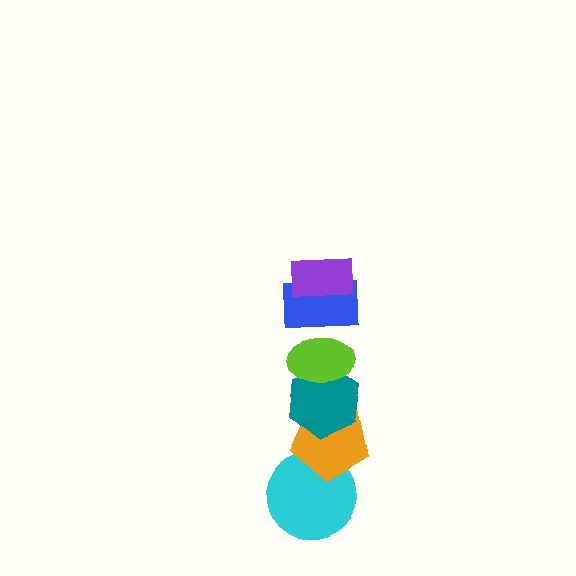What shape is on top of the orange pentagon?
The teal hexagon is on top of the orange pentagon.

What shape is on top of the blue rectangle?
The purple rectangle is on top of the blue rectangle.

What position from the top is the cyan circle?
The cyan circle is 6th from the top.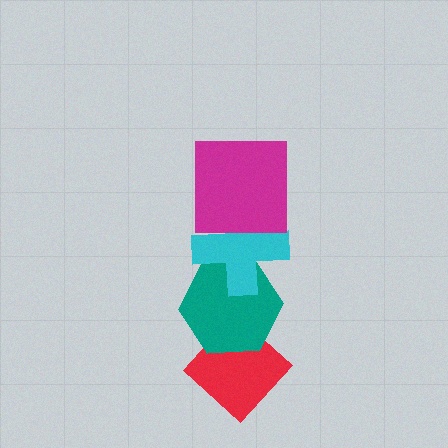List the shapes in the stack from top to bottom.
From top to bottom: the magenta square, the cyan cross, the teal hexagon, the red diamond.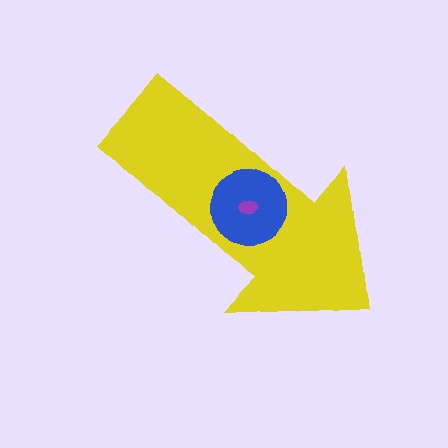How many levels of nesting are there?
3.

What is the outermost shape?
The yellow arrow.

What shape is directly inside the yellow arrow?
The blue circle.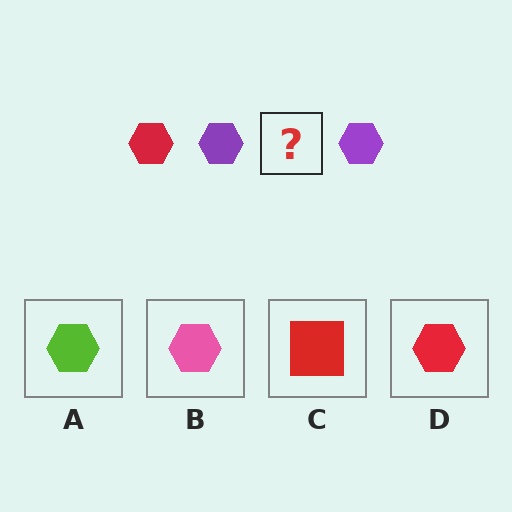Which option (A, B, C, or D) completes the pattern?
D.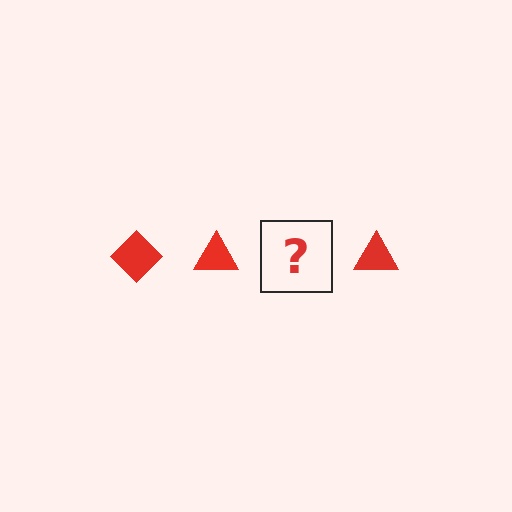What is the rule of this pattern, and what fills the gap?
The rule is that the pattern cycles through diamond, triangle shapes in red. The gap should be filled with a red diamond.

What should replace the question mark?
The question mark should be replaced with a red diamond.